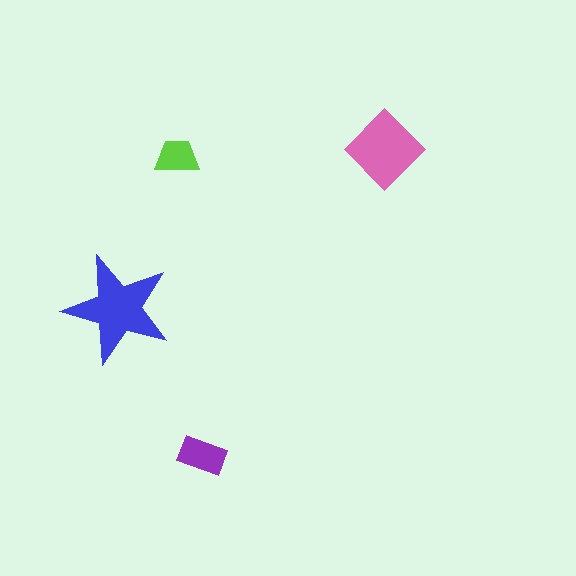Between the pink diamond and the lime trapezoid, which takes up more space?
The pink diamond.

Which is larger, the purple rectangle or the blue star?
The blue star.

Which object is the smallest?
The lime trapezoid.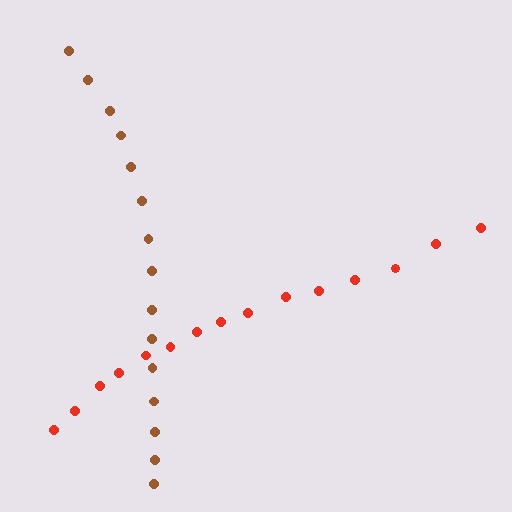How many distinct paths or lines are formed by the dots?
There are 2 distinct paths.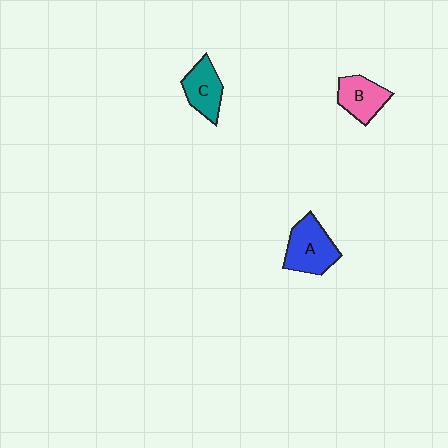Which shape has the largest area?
Shape A (blue).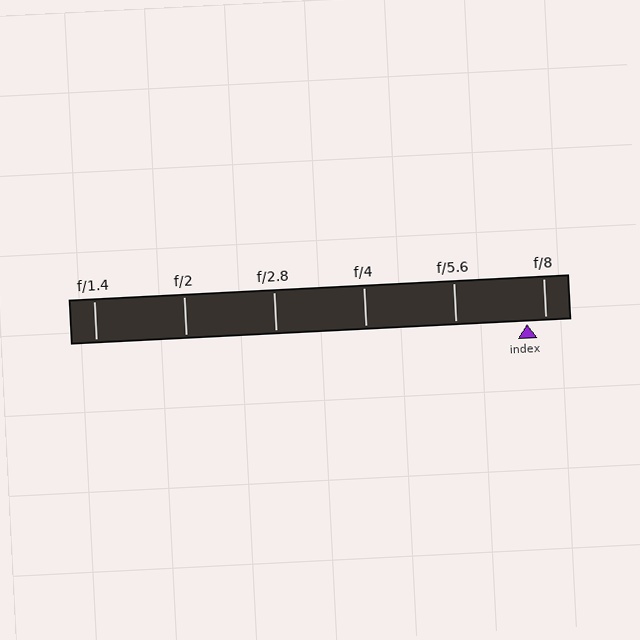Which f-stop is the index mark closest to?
The index mark is closest to f/8.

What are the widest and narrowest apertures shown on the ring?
The widest aperture shown is f/1.4 and the narrowest is f/8.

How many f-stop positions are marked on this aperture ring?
There are 6 f-stop positions marked.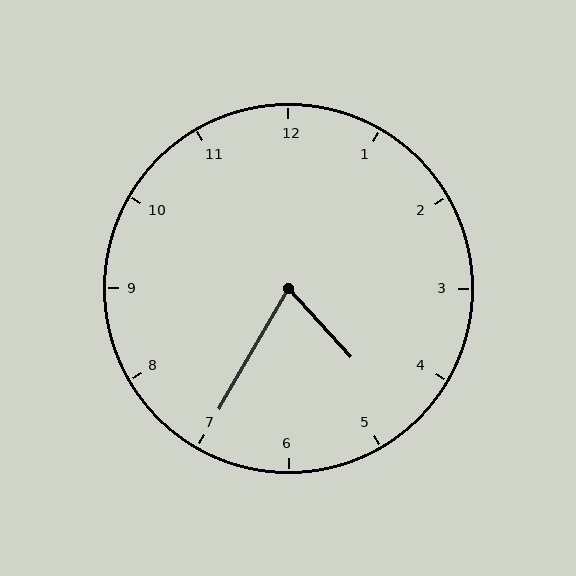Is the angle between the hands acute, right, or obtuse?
It is acute.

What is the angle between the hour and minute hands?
Approximately 72 degrees.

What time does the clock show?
4:35.